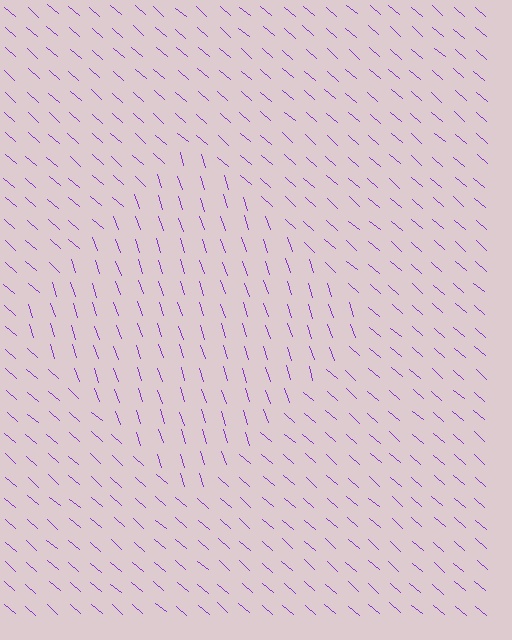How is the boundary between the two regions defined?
The boundary is defined purely by a change in line orientation (approximately 30 degrees difference). All lines are the same color and thickness.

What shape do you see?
I see a diamond.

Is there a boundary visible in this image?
Yes, there is a texture boundary formed by a change in line orientation.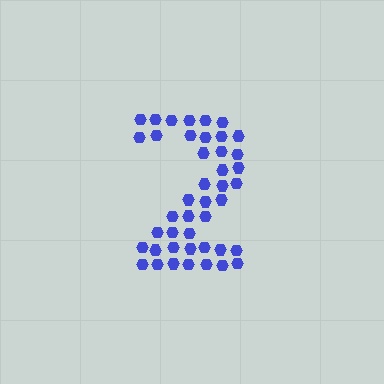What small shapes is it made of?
It is made of small hexagons.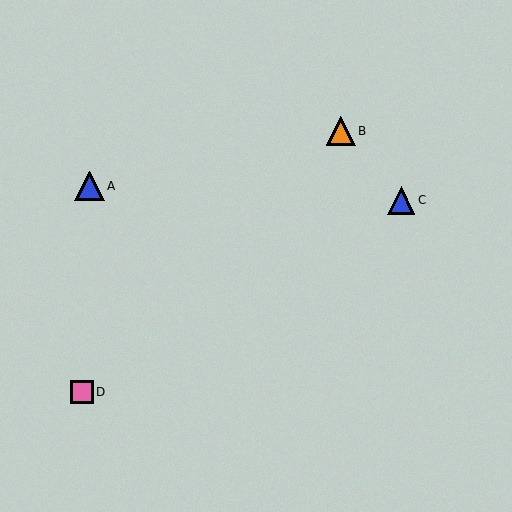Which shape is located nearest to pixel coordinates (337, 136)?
The orange triangle (labeled B) at (341, 131) is nearest to that location.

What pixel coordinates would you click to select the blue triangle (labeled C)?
Click at (401, 200) to select the blue triangle C.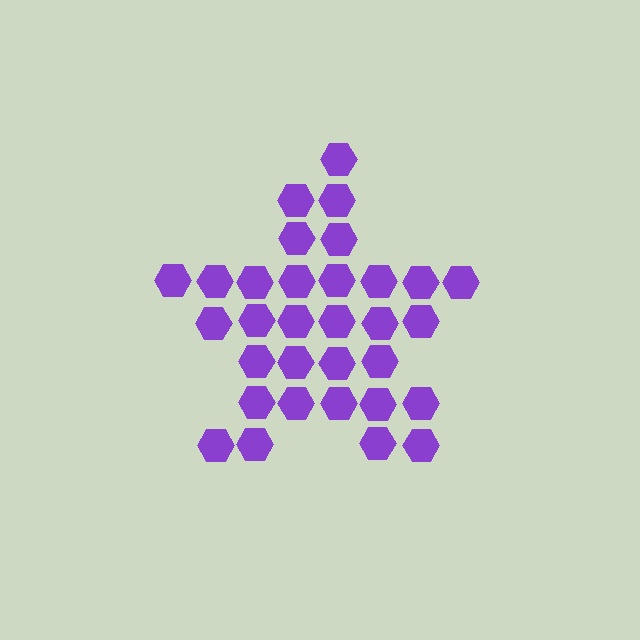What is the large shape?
The large shape is a star.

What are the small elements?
The small elements are hexagons.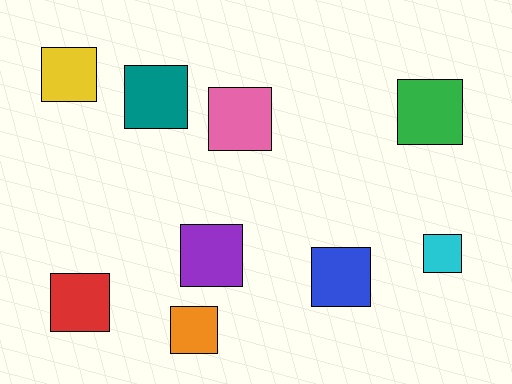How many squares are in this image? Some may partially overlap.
There are 9 squares.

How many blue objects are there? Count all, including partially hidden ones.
There is 1 blue object.